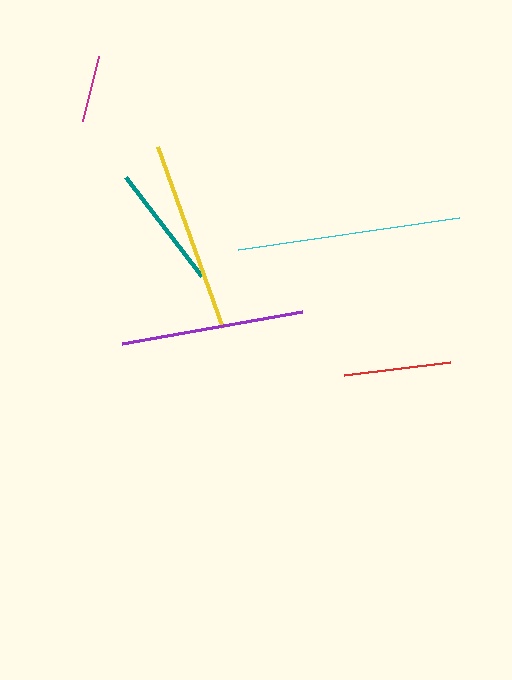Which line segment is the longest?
The cyan line is the longest at approximately 223 pixels.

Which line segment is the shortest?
The magenta line is the shortest at approximately 66 pixels.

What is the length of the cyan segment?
The cyan segment is approximately 223 pixels long.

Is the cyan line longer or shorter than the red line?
The cyan line is longer than the red line.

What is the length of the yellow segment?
The yellow segment is approximately 192 pixels long.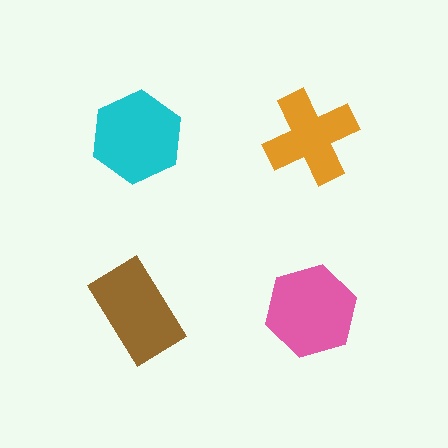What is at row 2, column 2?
A pink hexagon.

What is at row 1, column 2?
An orange cross.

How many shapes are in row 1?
2 shapes.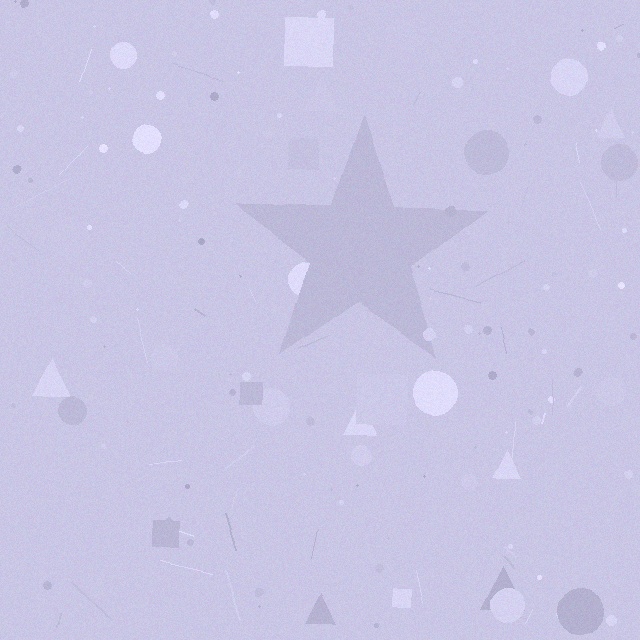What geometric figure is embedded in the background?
A star is embedded in the background.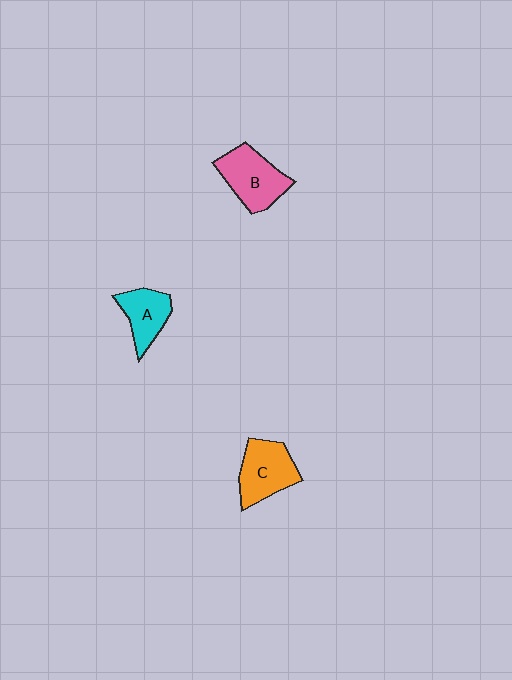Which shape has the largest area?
Shape B (pink).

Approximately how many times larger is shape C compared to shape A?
Approximately 1.3 times.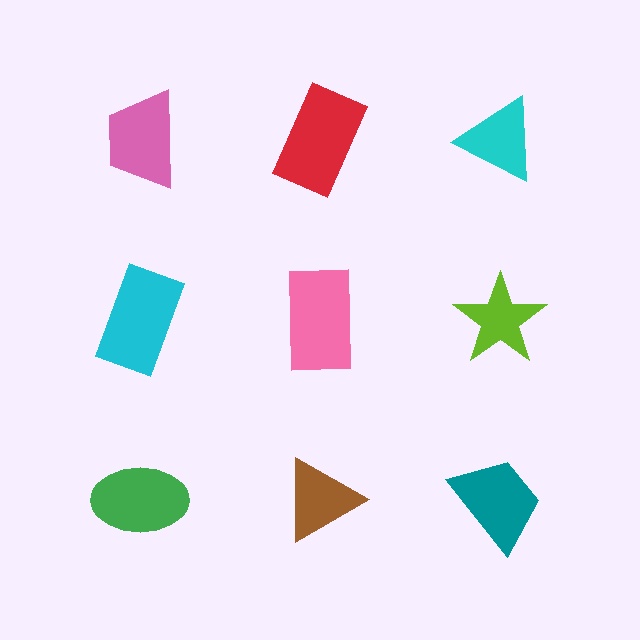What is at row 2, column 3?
A lime star.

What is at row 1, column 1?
A pink trapezoid.